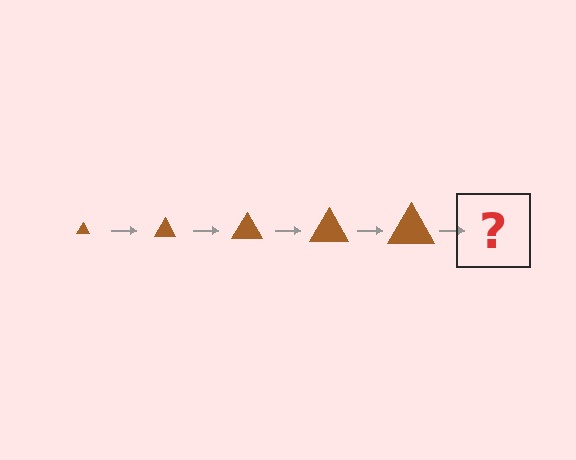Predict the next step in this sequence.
The next step is a brown triangle, larger than the previous one.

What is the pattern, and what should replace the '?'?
The pattern is that the triangle gets progressively larger each step. The '?' should be a brown triangle, larger than the previous one.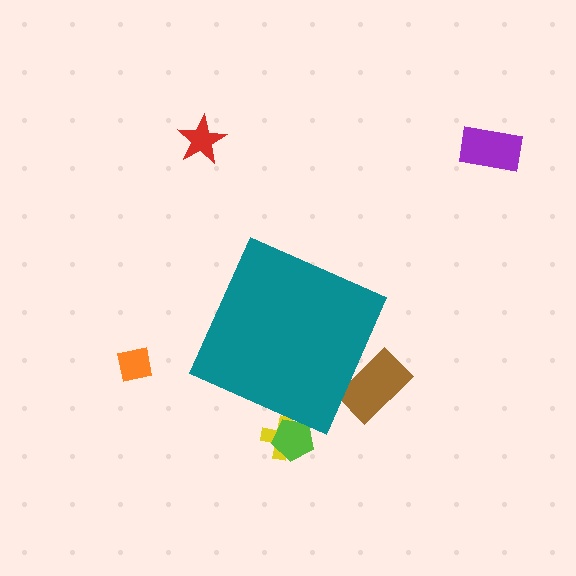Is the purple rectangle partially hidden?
No, the purple rectangle is fully visible.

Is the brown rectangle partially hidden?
Yes, the brown rectangle is partially hidden behind the teal diamond.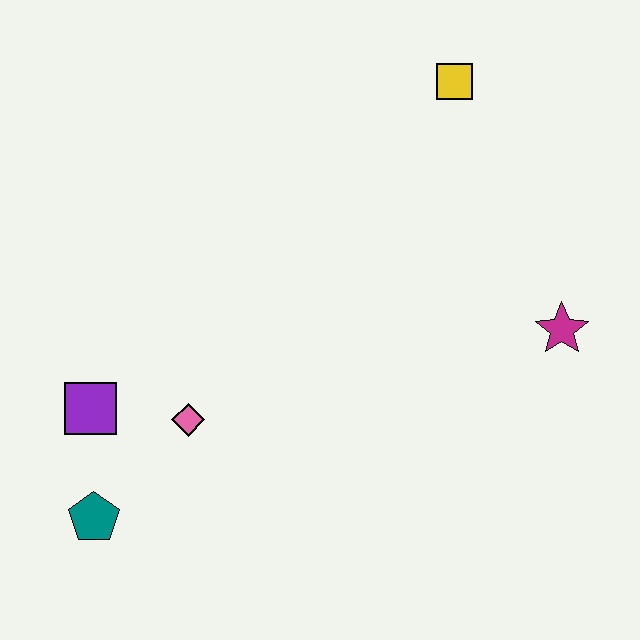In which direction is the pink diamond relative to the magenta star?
The pink diamond is to the left of the magenta star.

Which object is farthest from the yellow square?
The teal pentagon is farthest from the yellow square.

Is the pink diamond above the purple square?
No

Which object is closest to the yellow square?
The magenta star is closest to the yellow square.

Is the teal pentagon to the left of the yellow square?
Yes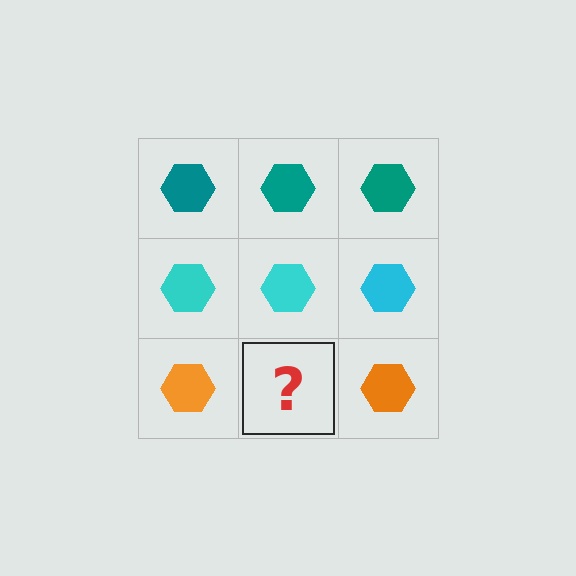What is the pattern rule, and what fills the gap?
The rule is that each row has a consistent color. The gap should be filled with an orange hexagon.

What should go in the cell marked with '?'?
The missing cell should contain an orange hexagon.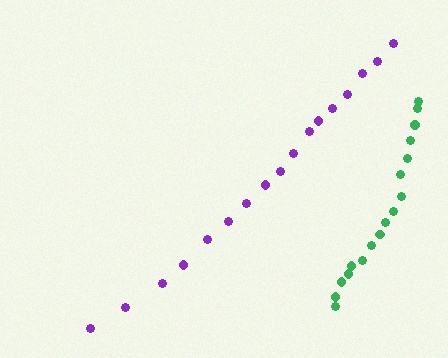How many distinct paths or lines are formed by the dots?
There are 2 distinct paths.